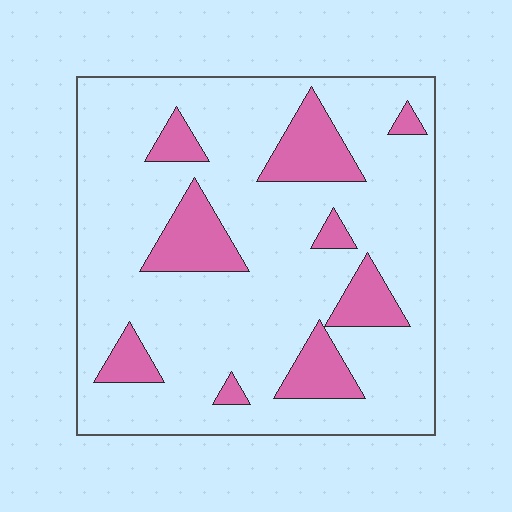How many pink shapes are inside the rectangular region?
9.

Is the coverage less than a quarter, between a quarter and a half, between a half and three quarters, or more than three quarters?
Less than a quarter.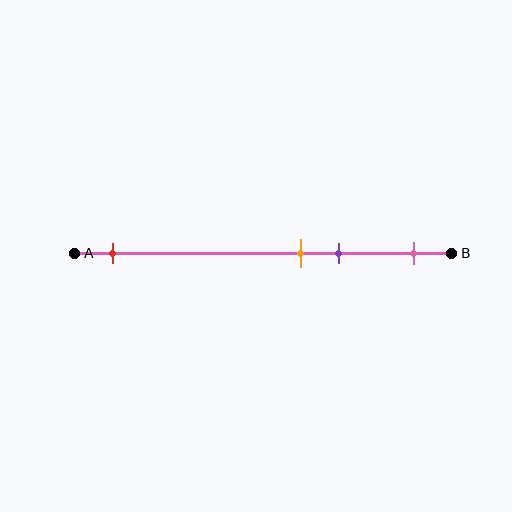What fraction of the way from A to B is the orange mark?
The orange mark is approximately 60% (0.6) of the way from A to B.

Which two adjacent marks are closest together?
The orange and purple marks are the closest adjacent pair.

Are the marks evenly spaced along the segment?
No, the marks are not evenly spaced.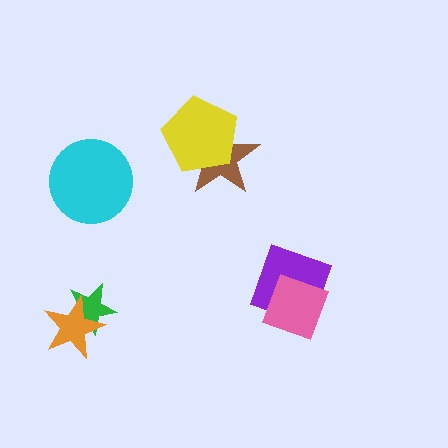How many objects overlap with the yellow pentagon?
1 object overlaps with the yellow pentagon.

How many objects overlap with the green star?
1 object overlaps with the green star.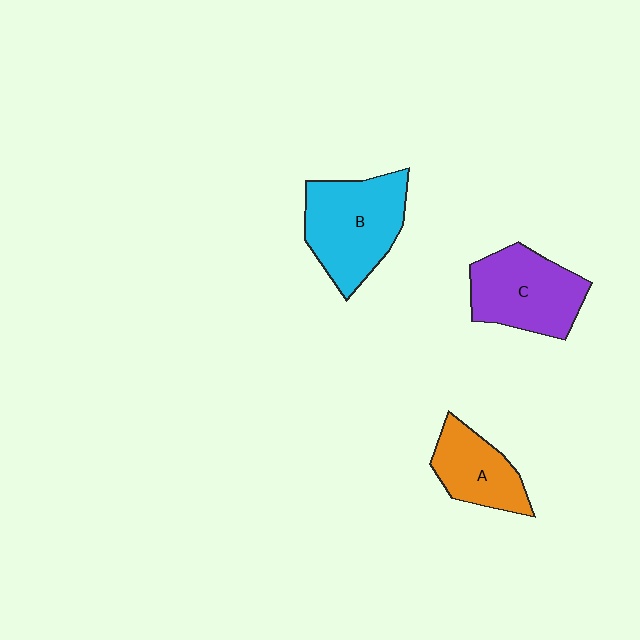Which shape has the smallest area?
Shape A (orange).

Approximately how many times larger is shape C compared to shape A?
Approximately 1.4 times.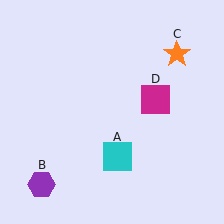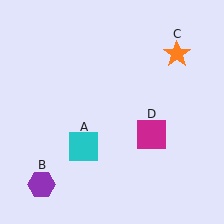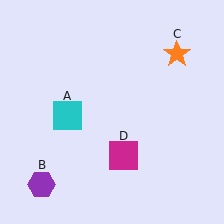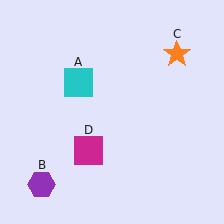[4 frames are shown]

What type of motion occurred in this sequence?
The cyan square (object A), magenta square (object D) rotated clockwise around the center of the scene.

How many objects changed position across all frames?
2 objects changed position: cyan square (object A), magenta square (object D).